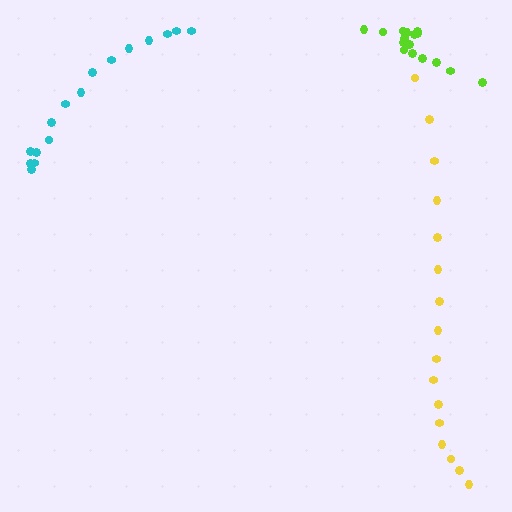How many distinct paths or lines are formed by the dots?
There are 3 distinct paths.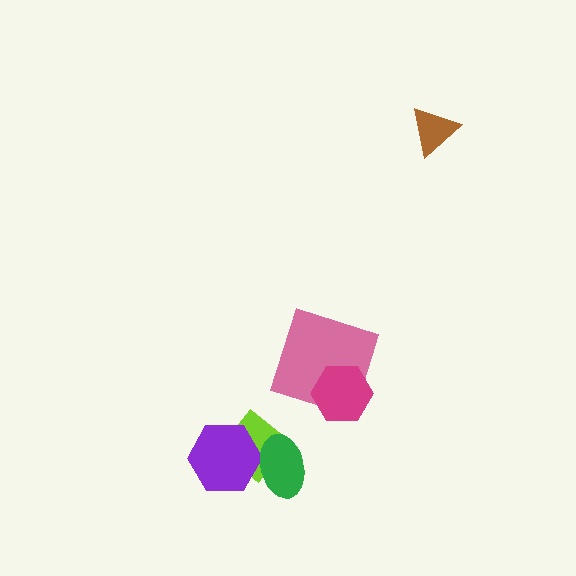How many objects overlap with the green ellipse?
2 objects overlap with the green ellipse.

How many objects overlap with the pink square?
1 object overlaps with the pink square.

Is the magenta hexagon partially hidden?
No, no other shape covers it.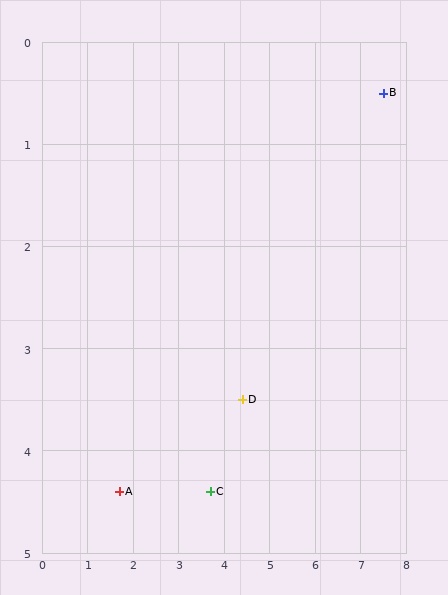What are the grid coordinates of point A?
Point A is at approximately (1.7, 4.4).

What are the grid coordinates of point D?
Point D is at approximately (4.4, 3.5).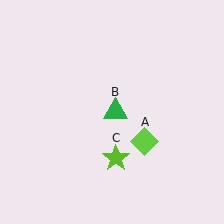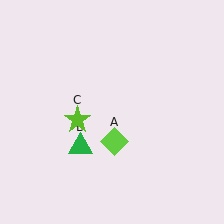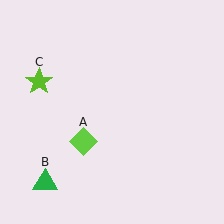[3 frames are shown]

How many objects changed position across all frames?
3 objects changed position: lime diamond (object A), green triangle (object B), lime star (object C).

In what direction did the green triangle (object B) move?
The green triangle (object B) moved down and to the left.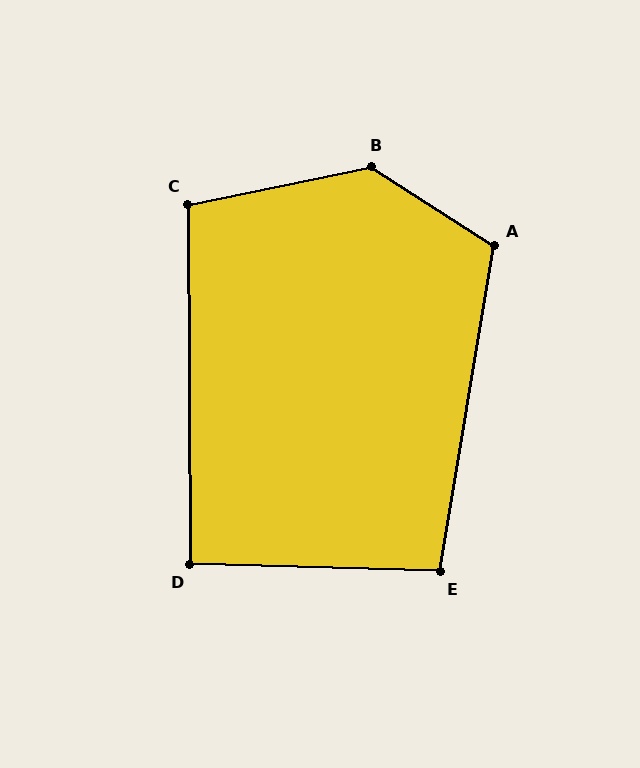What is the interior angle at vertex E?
Approximately 98 degrees (obtuse).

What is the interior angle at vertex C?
Approximately 101 degrees (obtuse).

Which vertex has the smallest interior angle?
D, at approximately 92 degrees.